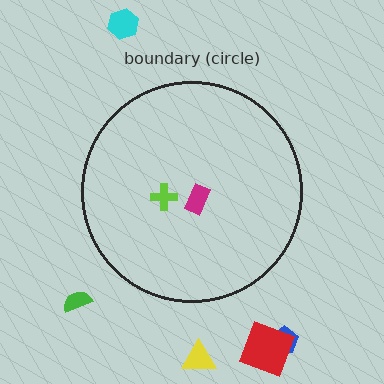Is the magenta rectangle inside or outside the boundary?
Inside.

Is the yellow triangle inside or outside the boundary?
Outside.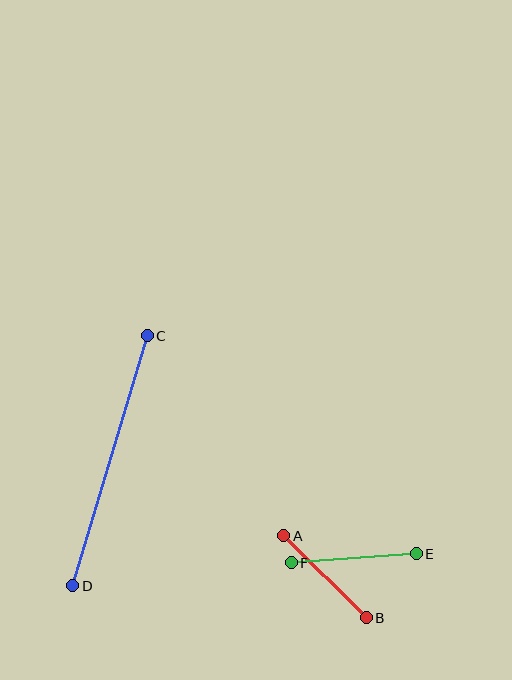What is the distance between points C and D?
The distance is approximately 261 pixels.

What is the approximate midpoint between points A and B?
The midpoint is at approximately (325, 577) pixels.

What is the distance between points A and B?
The distance is approximately 116 pixels.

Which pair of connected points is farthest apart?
Points C and D are farthest apart.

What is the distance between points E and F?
The distance is approximately 125 pixels.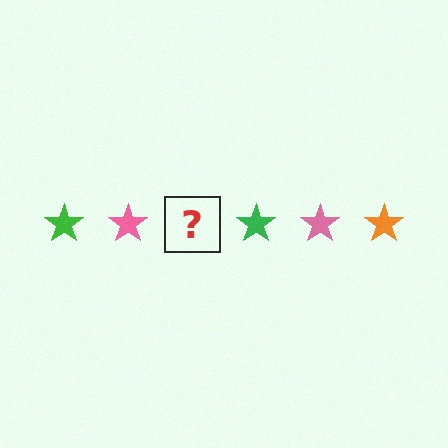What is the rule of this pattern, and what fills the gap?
The rule is that the pattern cycles through green, pink, orange stars. The gap should be filled with an orange star.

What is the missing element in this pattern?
The missing element is an orange star.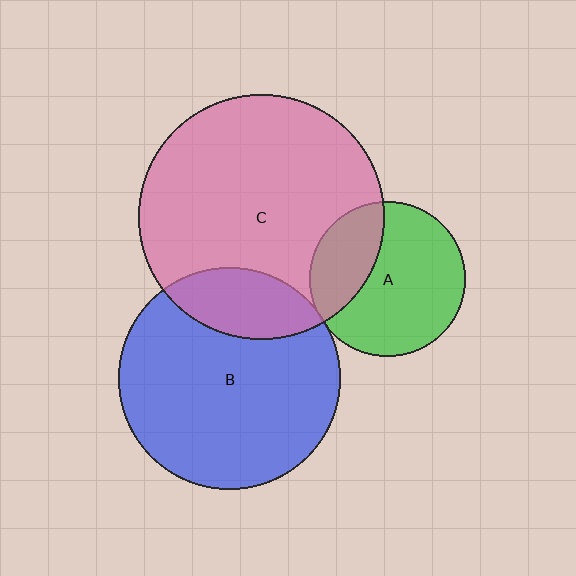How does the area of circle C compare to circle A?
Approximately 2.5 times.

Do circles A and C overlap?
Yes.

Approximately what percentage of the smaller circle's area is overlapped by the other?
Approximately 30%.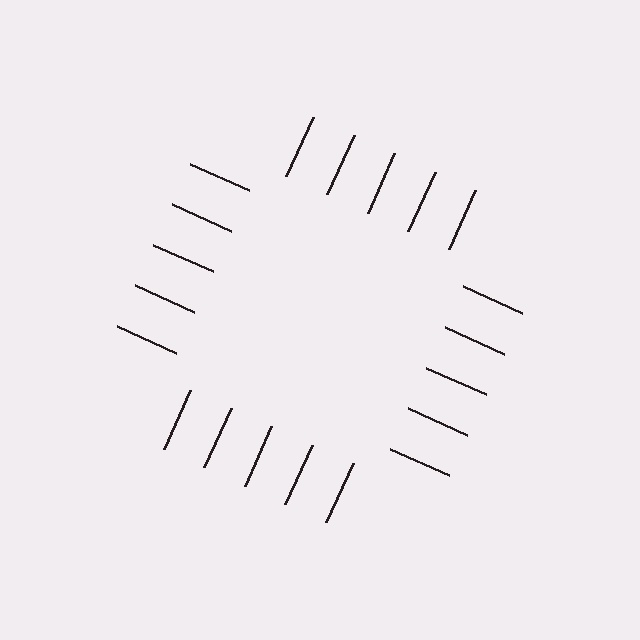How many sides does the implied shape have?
4 sides — the line-ends trace a square.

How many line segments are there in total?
20 — 5 along each of the 4 edges.